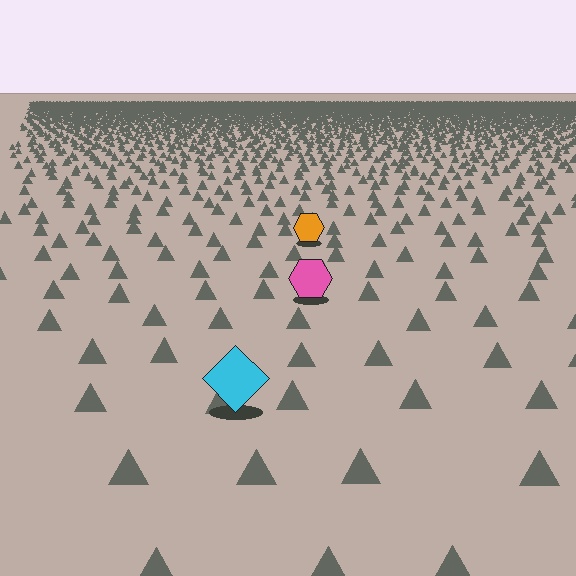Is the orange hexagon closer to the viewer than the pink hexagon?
No. The pink hexagon is closer — you can tell from the texture gradient: the ground texture is coarser near it.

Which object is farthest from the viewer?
The orange hexagon is farthest from the viewer. It appears smaller and the ground texture around it is denser.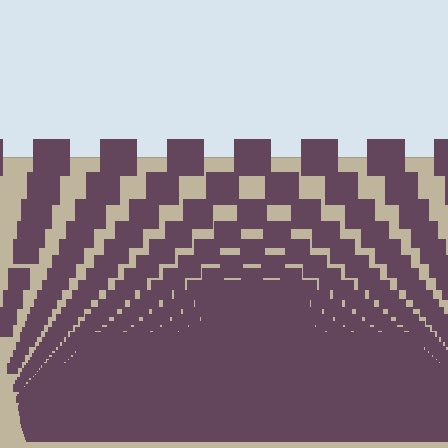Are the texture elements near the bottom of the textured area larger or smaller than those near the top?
Smaller. The gradient is inverted — elements near the bottom are smaller and denser.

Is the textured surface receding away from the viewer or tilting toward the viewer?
The surface appears to tilt toward the viewer. Texture elements get larger and sparser toward the top.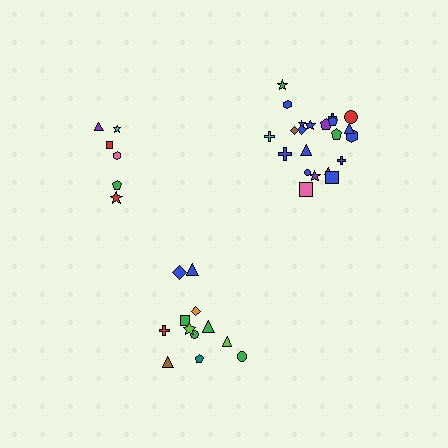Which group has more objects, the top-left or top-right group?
The top-right group.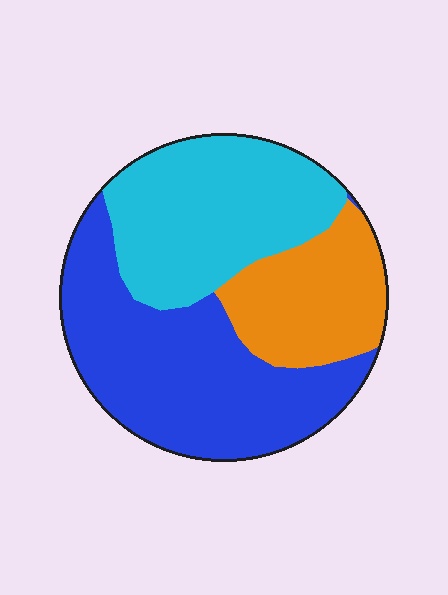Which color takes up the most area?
Blue, at roughly 45%.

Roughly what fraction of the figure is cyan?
Cyan takes up about one third (1/3) of the figure.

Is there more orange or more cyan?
Cyan.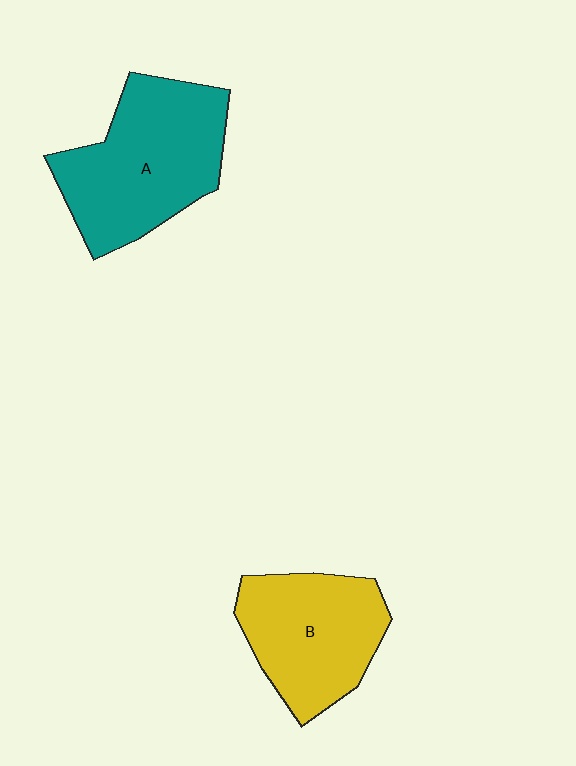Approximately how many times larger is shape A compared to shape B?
Approximately 1.3 times.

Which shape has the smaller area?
Shape B (yellow).